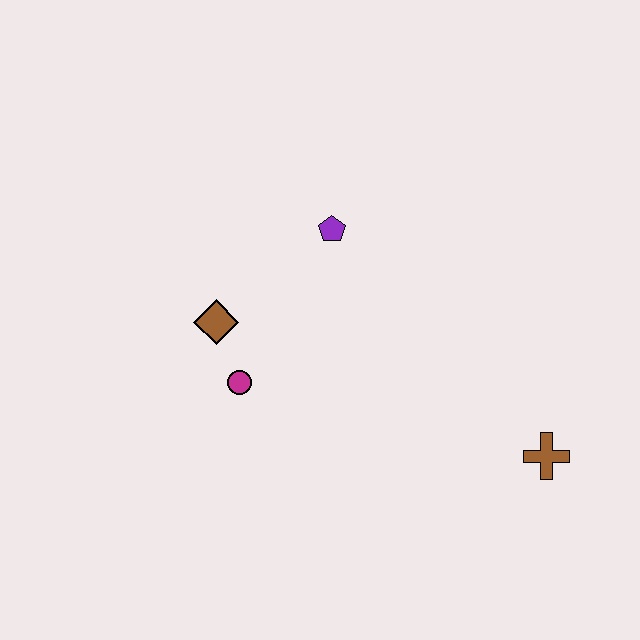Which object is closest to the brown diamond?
The magenta circle is closest to the brown diamond.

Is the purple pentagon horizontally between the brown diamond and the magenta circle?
No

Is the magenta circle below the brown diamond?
Yes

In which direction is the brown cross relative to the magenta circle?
The brown cross is to the right of the magenta circle.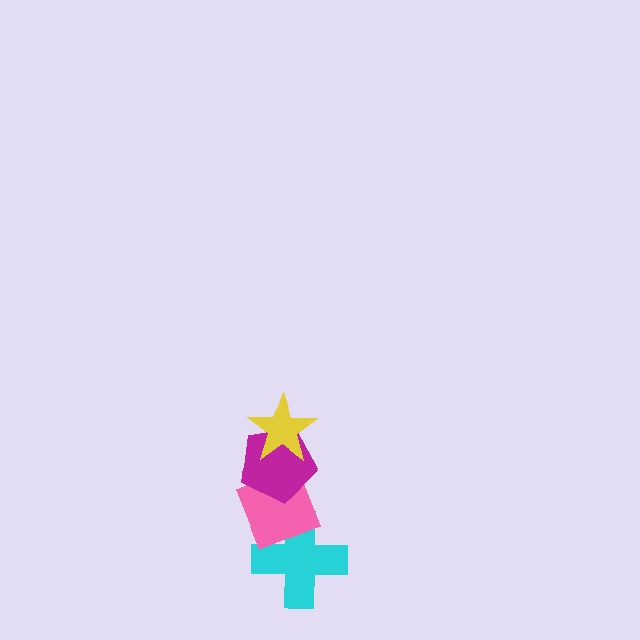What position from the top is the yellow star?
The yellow star is 1st from the top.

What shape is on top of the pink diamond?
The magenta pentagon is on top of the pink diamond.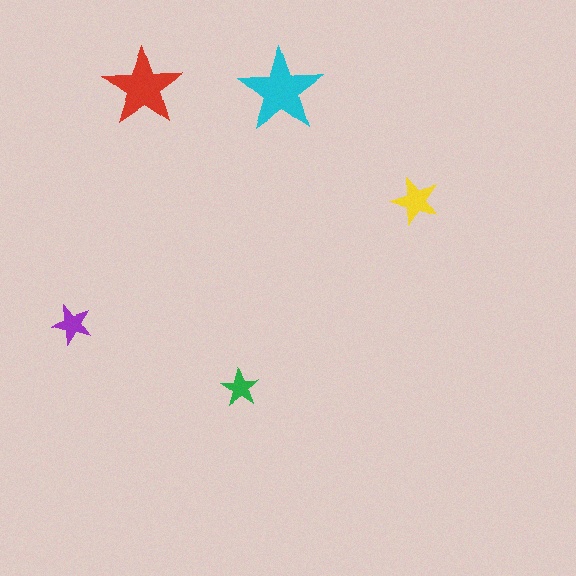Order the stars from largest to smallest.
the cyan one, the red one, the yellow one, the purple one, the green one.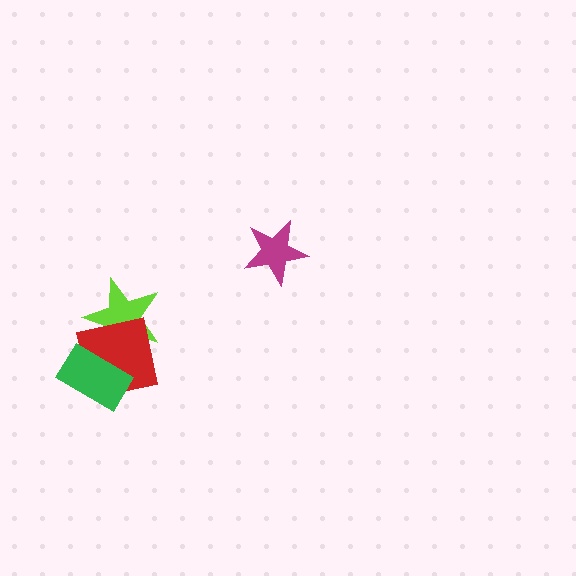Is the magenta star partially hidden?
No, no other shape covers it.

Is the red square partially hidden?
Yes, it is partially covered by another shape.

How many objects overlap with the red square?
2 objects overlap with the red square.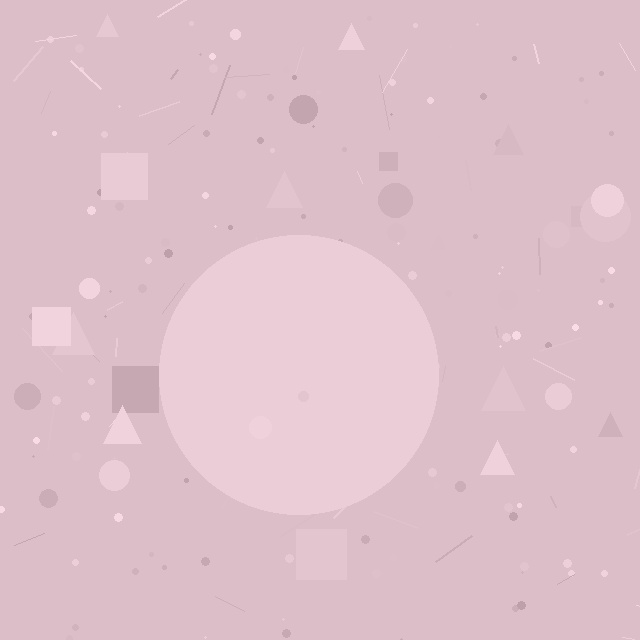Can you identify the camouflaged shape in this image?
The camouflaged shape is a circle.